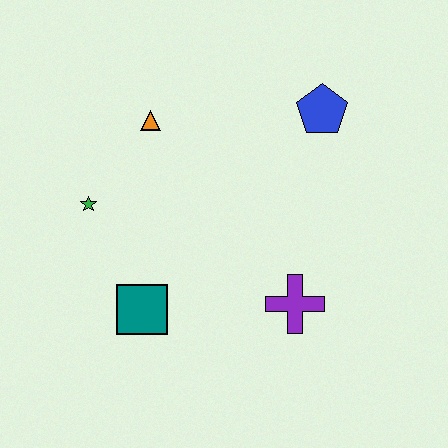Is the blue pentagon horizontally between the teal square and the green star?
No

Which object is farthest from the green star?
The blue pentagon is farthest from the green star.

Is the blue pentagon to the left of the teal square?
No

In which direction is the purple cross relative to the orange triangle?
The purple cross is below the orange triangle.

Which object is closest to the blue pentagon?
The orange triangle is closest to the blue pentagon.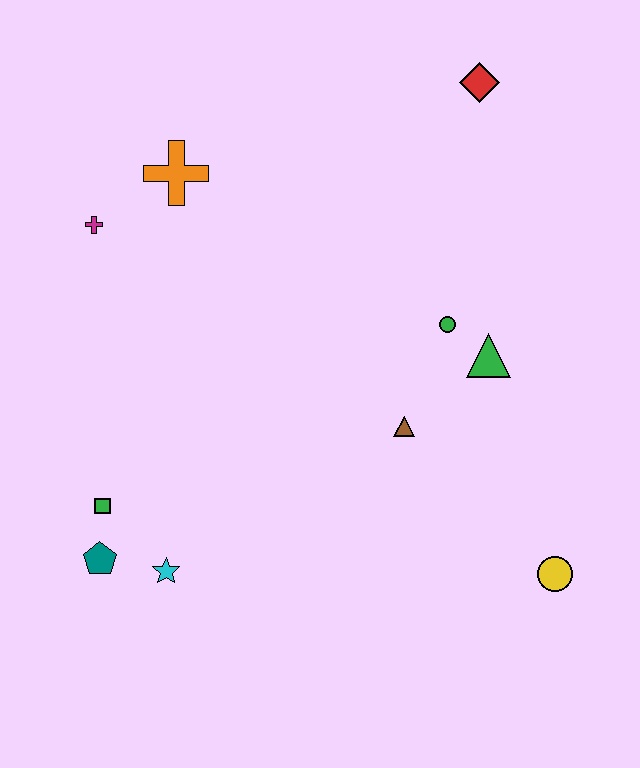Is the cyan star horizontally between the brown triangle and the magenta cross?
Yes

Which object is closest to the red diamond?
The green circle is closest to the red diamond.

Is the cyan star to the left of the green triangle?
Yes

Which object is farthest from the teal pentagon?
The red diamond is farthest from the teal pentagon.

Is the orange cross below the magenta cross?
No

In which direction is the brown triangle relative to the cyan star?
The brown triangle is to the right of the cyan star.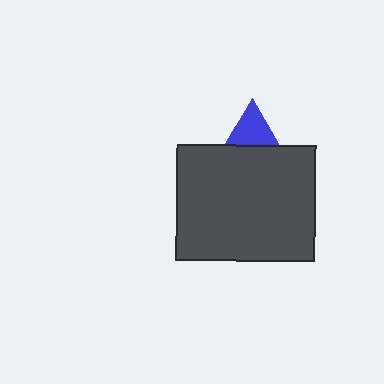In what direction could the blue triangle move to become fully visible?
The blue triangle could move up. That would shift it out from behind the dark gray rectangle entirely.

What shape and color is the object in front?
The object in front is a dark gray rectangle.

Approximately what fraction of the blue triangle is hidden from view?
Roughly 66% of the blue triangle is hidden behind the dark gray rectangle.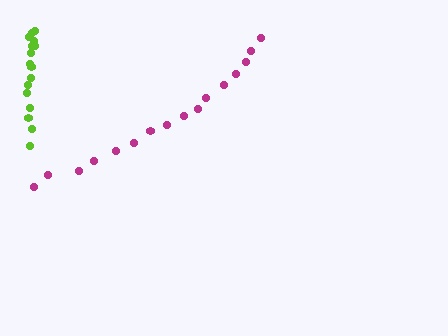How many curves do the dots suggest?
There are 2 distinct paths.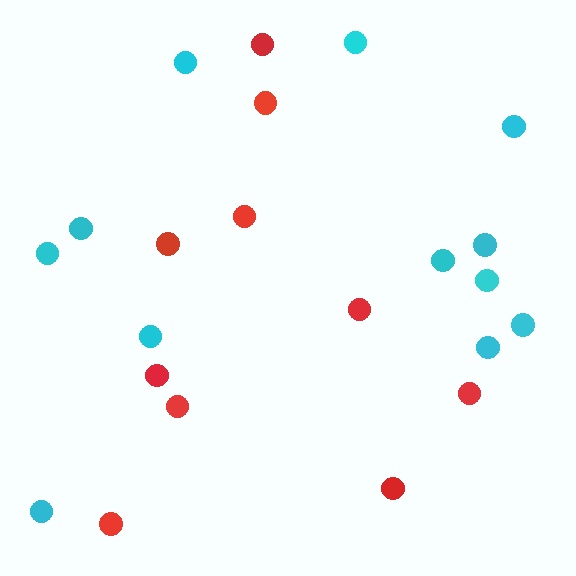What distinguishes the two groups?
There are 2 groups: one group of cyan circles (12) and one group of red circles (10).